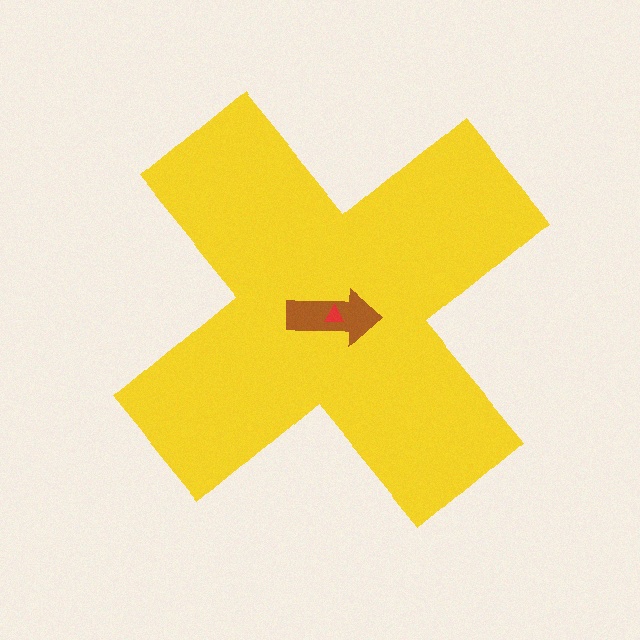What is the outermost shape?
The yellow cross.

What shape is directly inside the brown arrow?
The red triangle.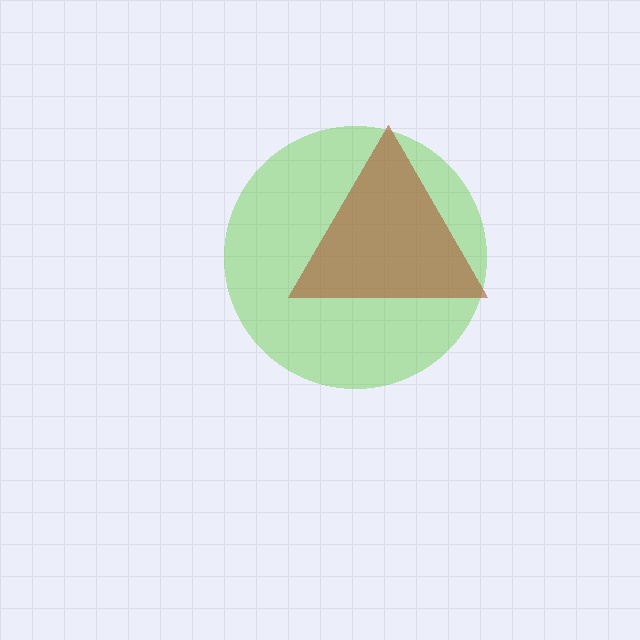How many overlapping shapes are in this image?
There are 2 overlapping shapes in the image.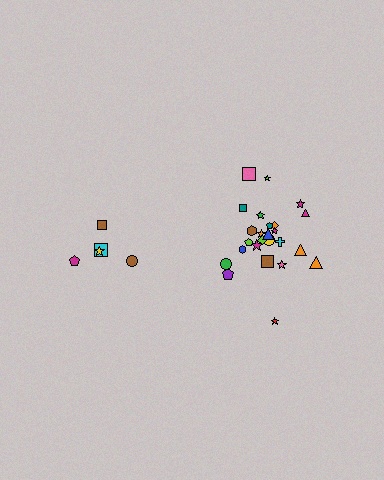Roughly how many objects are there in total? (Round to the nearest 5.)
Roughly 30 objects in total.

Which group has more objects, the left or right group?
The right group.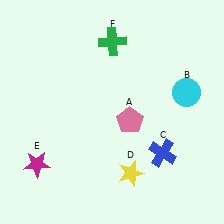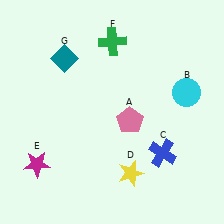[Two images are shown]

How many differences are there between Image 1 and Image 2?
There is 1 difference between the two images.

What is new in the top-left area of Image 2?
A teal diamond (G) was added in the top-left area of Image 2.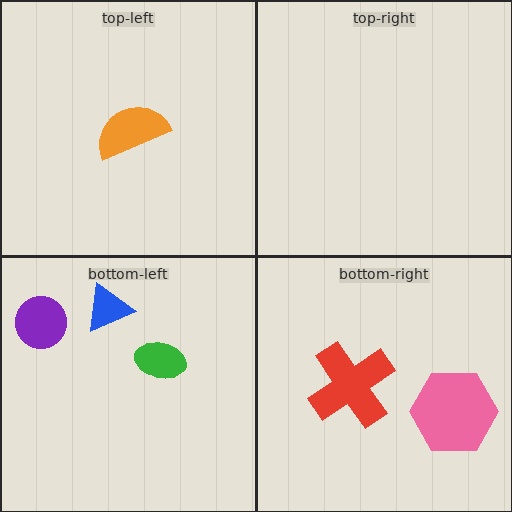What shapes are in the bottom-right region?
The pink hexagon, the red cross.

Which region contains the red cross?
The bottom-right region.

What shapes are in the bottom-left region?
The blue triangle, the purple circle, the green ellipse.